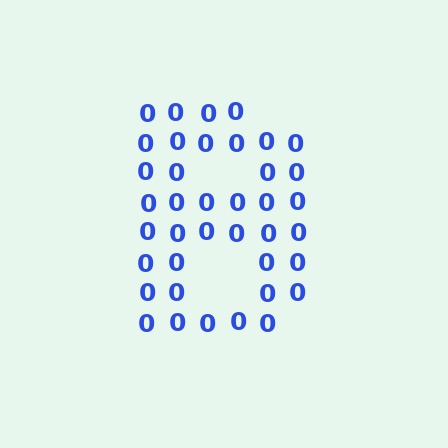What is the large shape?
The large shape is the letter B.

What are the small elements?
The small elements are digit 0's.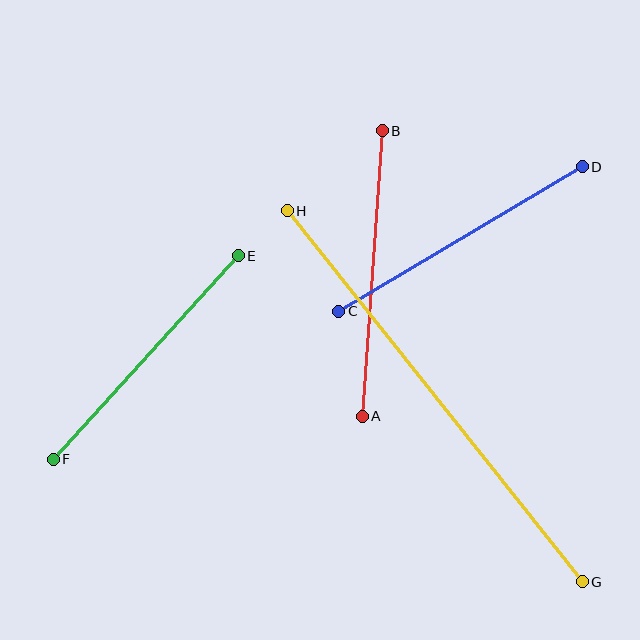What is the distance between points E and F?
The distance is approximately 275 pixels.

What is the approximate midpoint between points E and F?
The midpoint is at approximately (146, 357) pixels.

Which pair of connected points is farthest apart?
Points G and H are farthest apart.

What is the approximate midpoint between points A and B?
The midpoint is at approximately (372, 273) pixels.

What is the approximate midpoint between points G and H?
The midpoint is at approximately (435, 396) pixels.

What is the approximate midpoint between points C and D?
The midpoint is at approximately (460, 239) pixels.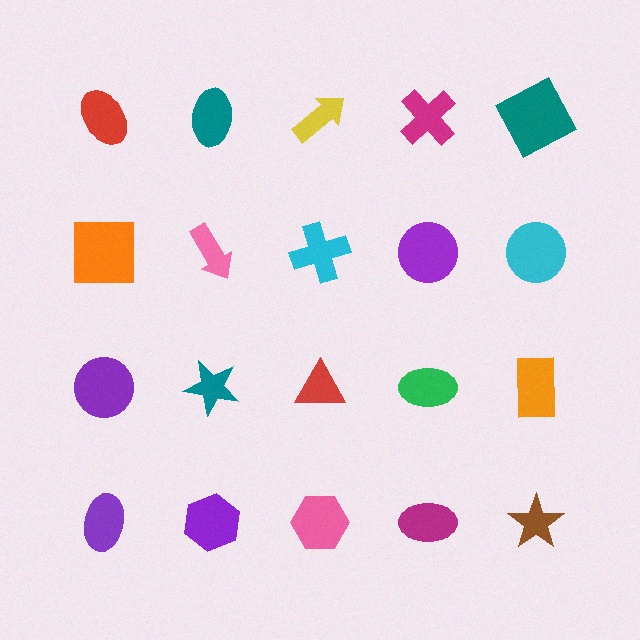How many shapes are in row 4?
5 shapes.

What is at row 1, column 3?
A yellow arrow.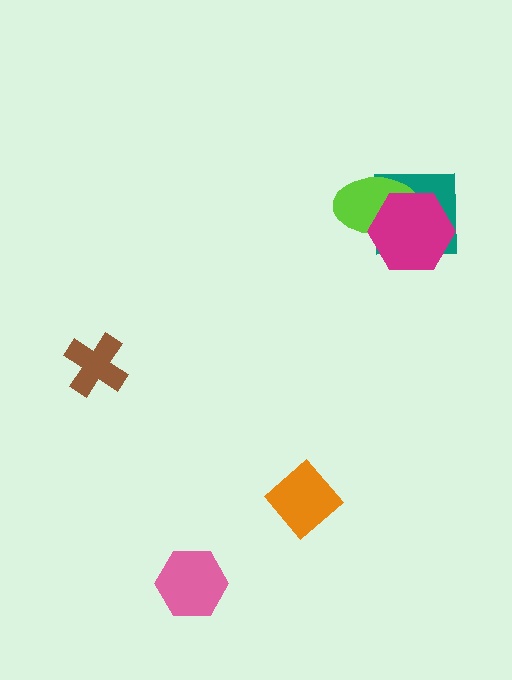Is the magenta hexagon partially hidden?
No, no other shape covers it.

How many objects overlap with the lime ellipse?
2 objects overlap with the lime ellipse.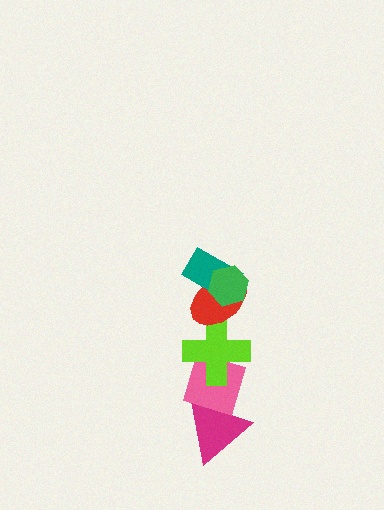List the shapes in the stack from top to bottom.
From top to bottom: the green hexagon, the teal rectangle, the red ellipse, the lime cross, the pink diamond, the magenta triangle.